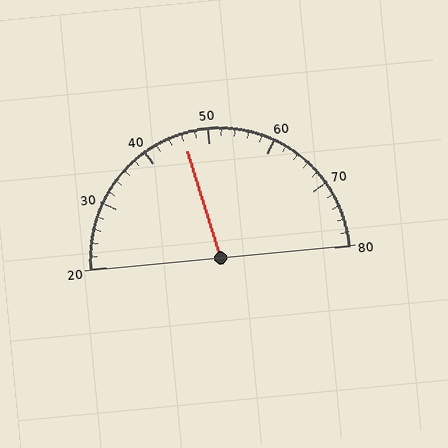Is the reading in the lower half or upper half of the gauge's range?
The reading is in the lower half of the range (20 to 80).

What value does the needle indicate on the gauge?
The needle indicates approximately 46.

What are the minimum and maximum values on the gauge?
The gauge ranges from 20 to 80.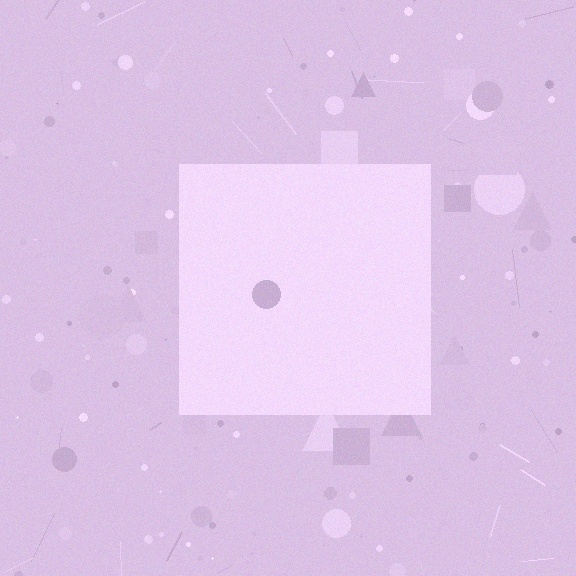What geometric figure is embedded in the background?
A square is embedded in the background.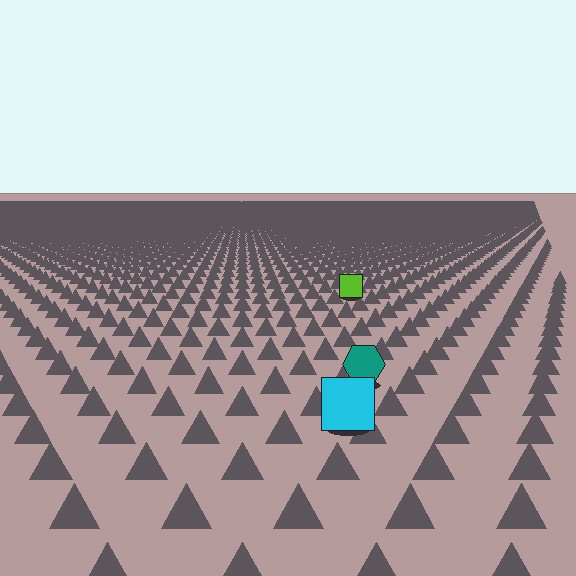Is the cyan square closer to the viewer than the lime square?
Yes. The cyan square is closer — you can tell from the texture gradient: the ground texture is coarser near it.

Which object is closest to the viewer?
The cyan square is closest. The texture marks near it are larger and more spread out.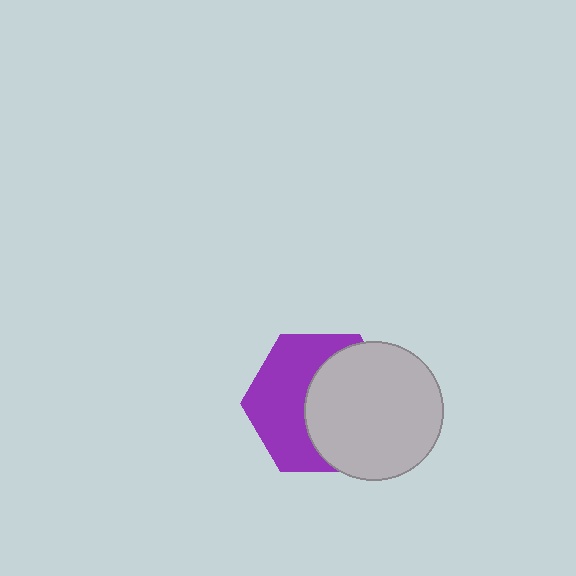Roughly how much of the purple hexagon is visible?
About half of it is visible (roughly 50%).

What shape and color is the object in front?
The object in front is a light gray circle.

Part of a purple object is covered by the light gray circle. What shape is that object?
It is a hexagon.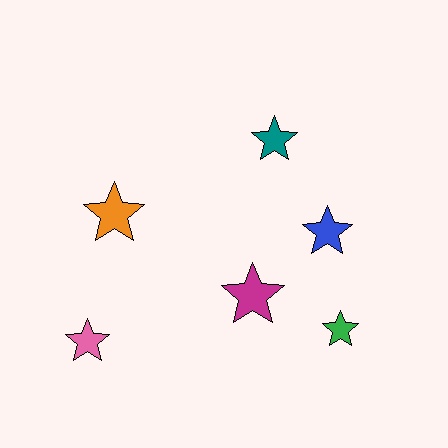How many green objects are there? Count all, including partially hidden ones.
There is 1 green object.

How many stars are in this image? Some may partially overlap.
There are 6 stars.